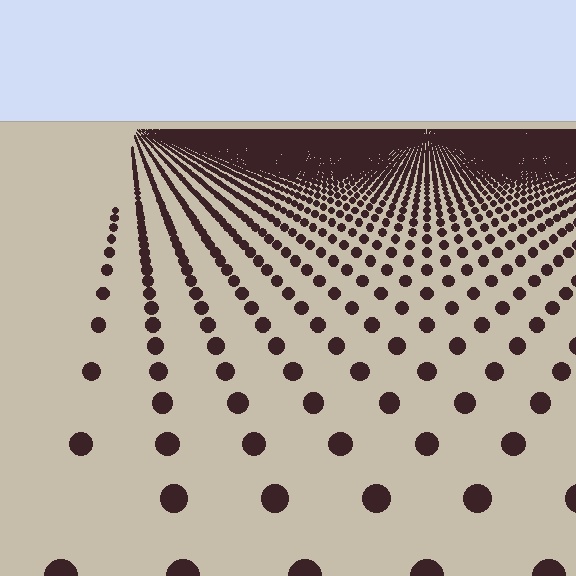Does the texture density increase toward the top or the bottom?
Density increases toward the top.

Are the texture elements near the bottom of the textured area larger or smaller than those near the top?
Larger. Near the bottom, elements are closer to the viewer and appear at a bigger on-screen size.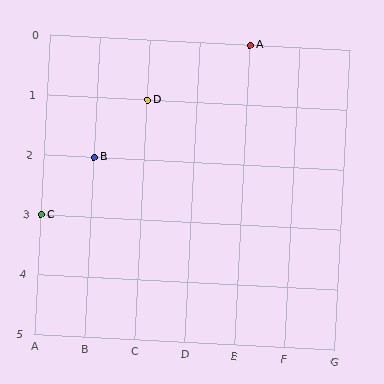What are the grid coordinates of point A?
Point A is at grid coordinates (E, 0).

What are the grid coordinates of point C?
Point C is at grid coordinates (A, 3).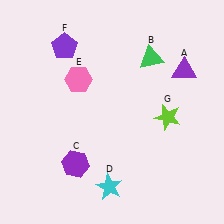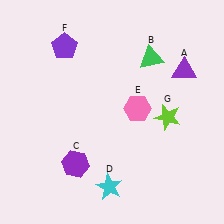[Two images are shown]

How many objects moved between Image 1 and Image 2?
1 object moved between the two images.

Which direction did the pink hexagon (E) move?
The pink hexagon (E) moved right.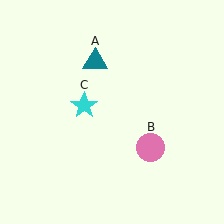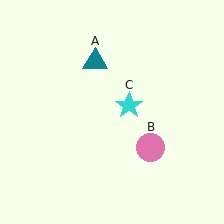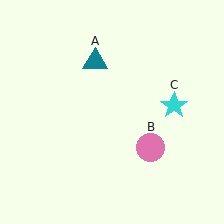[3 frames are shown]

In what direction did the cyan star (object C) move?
The cyan star (object C) moved right.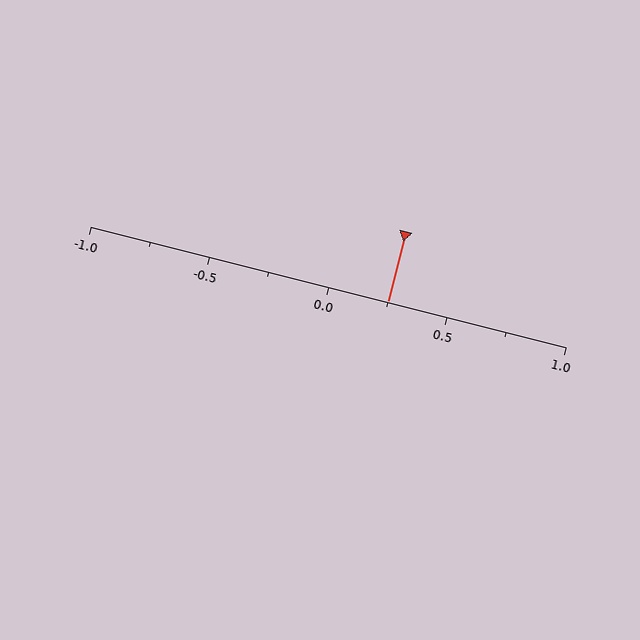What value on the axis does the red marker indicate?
The marker indicates approximately 0.25.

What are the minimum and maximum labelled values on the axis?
The axis runs from -1.0 to 1.0.